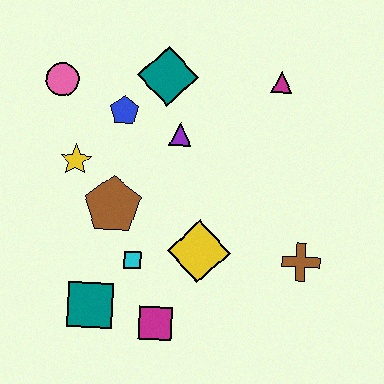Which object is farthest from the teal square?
The magenta triangle is farthest from the teal square.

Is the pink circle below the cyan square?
No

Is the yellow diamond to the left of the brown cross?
Yes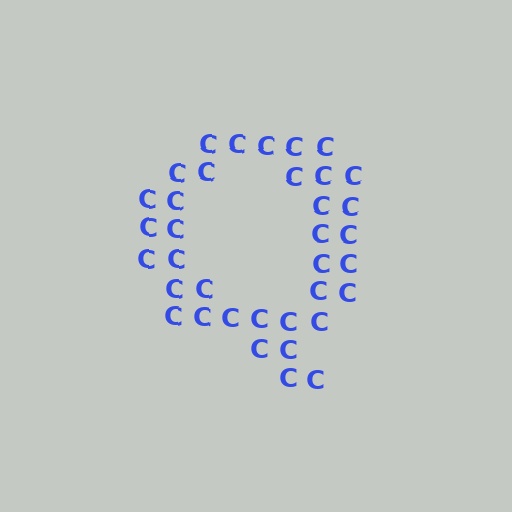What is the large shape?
The large shape is the letter Q.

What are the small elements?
The small elements are letter C's.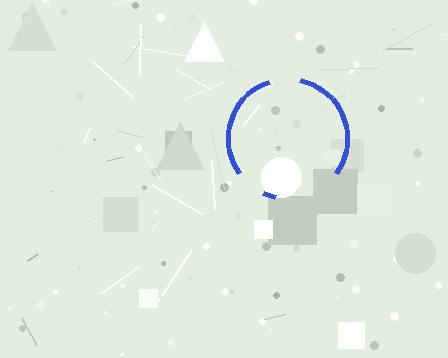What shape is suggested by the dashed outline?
The dashed outline suggests a circle.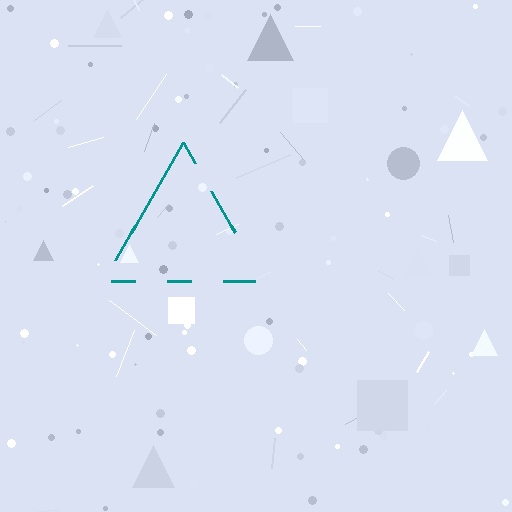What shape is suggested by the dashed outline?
The dashed outline suggests a triangle.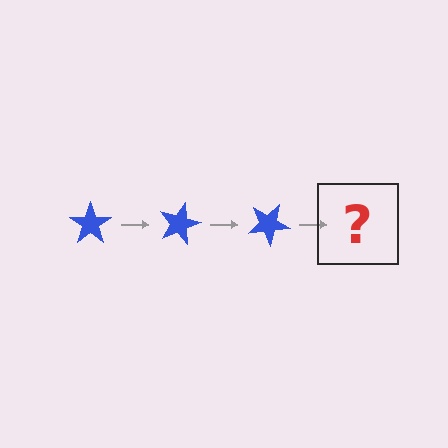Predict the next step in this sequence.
The next step is a blue star rotated 45 degrees.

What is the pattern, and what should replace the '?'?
The pattern is that the star rotates 15 degrees each step. The '?' should be a blue star rotated 45 degrees.